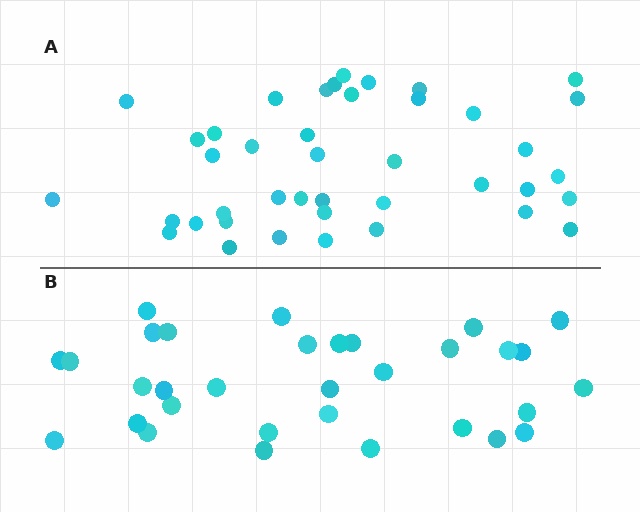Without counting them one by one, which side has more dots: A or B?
Region A (the top region) has more dots.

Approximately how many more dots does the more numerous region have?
Region A has roughly 8 or so more dots than region B.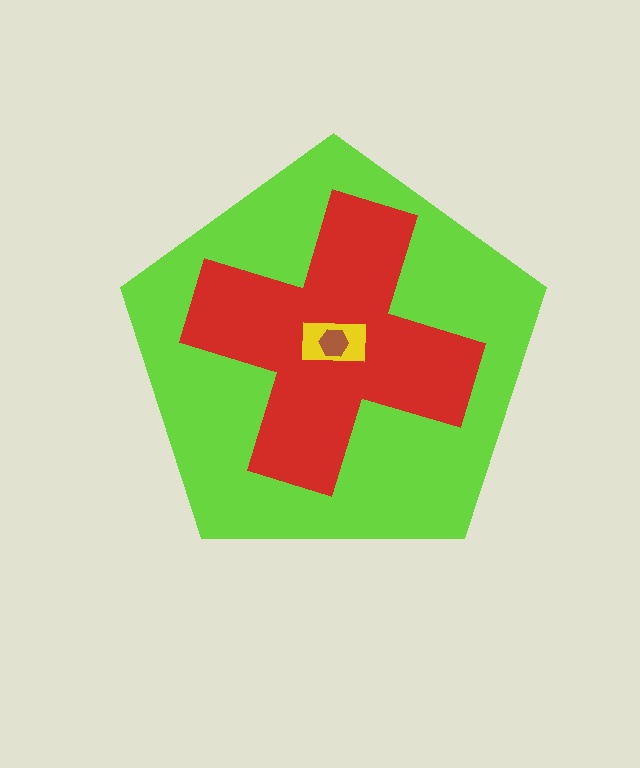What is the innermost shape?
The brown hexagon.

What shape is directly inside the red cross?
The yellow rectangle.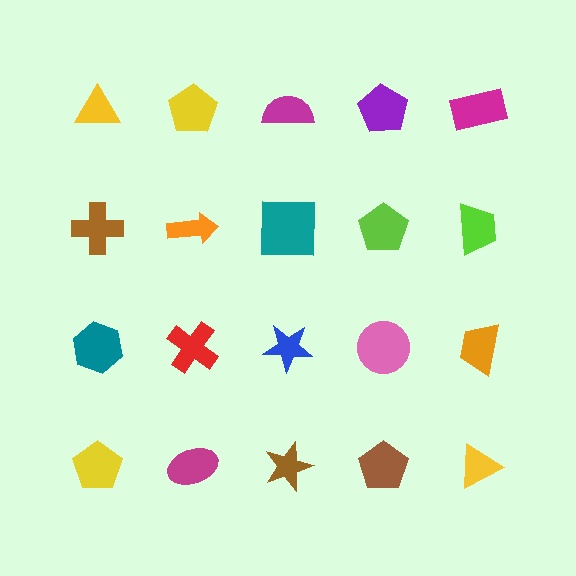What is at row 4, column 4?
A brown pentagon.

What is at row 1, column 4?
A purple pentagon.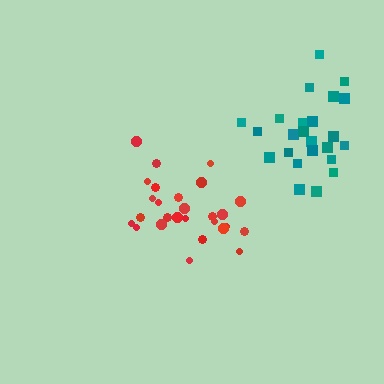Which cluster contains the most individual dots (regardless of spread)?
Red (27).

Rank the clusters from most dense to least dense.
red, teal.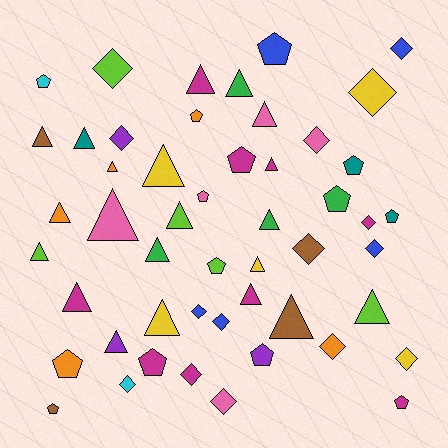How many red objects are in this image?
There are no red objects.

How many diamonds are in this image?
There are 15 diamonds.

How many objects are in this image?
There are 50 objects.